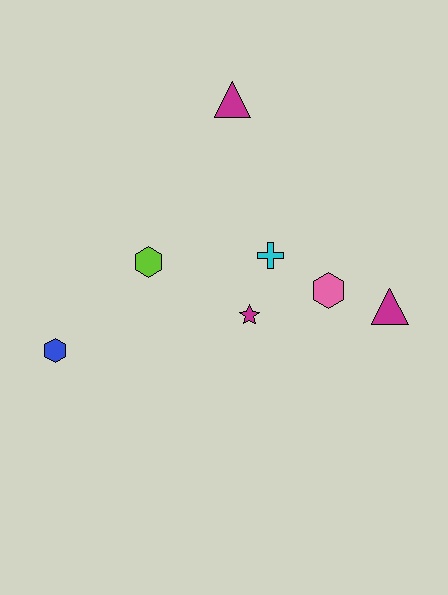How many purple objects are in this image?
There are no purple objects.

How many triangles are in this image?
There are 2 triangles.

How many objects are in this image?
There are 7 objects.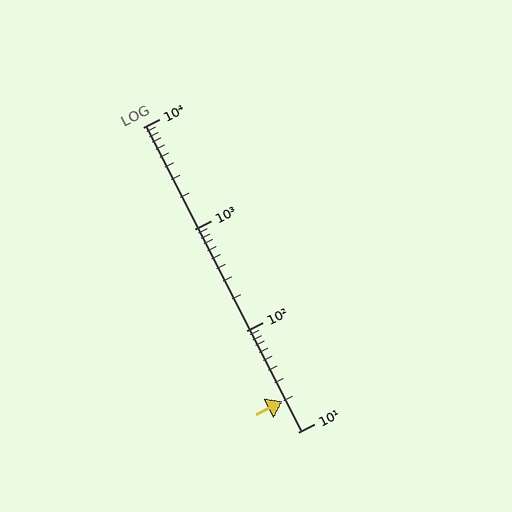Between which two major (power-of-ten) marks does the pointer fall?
The pointer is between 10 and 100.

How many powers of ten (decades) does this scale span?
The scale spans 3 decades, from 10 to 10000.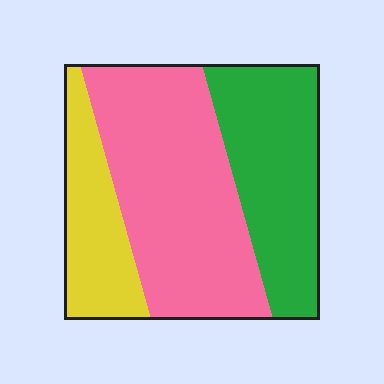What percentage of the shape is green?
Green takes up between a sixth and a third of the shape.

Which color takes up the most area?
Pink, at roughly 50%.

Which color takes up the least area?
Yellow, at roughly 20%.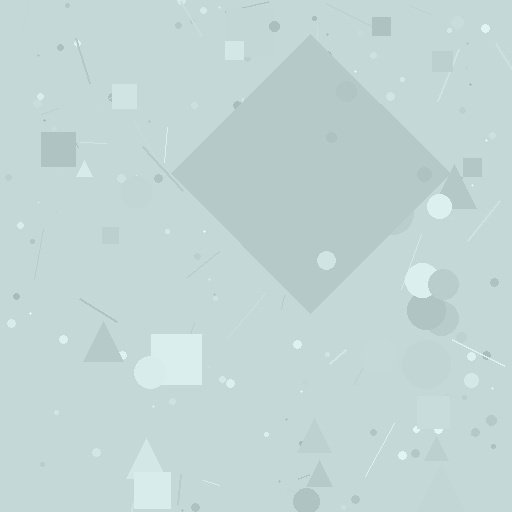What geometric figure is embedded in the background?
A diamond is embedded in the background.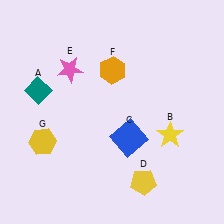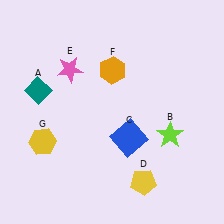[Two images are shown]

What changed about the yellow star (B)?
In Image 1, B is yellow. In Image 2, it changed to lime.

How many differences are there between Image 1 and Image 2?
There is 1 difference between the two images.